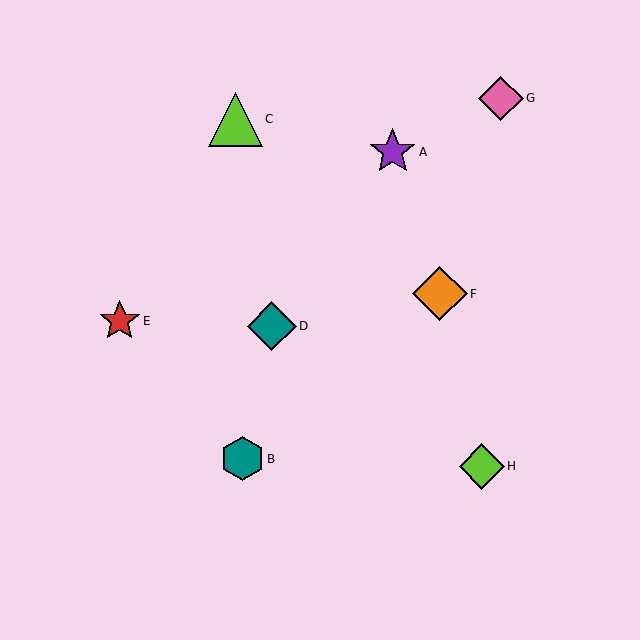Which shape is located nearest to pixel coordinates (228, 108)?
The lime triangle (labeled C) at (236, 119) is nearest to that location.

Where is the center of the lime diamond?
The center of the lime diamond is at (482, 466).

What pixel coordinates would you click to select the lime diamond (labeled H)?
Click at (482, 466) to select the lime diamond H.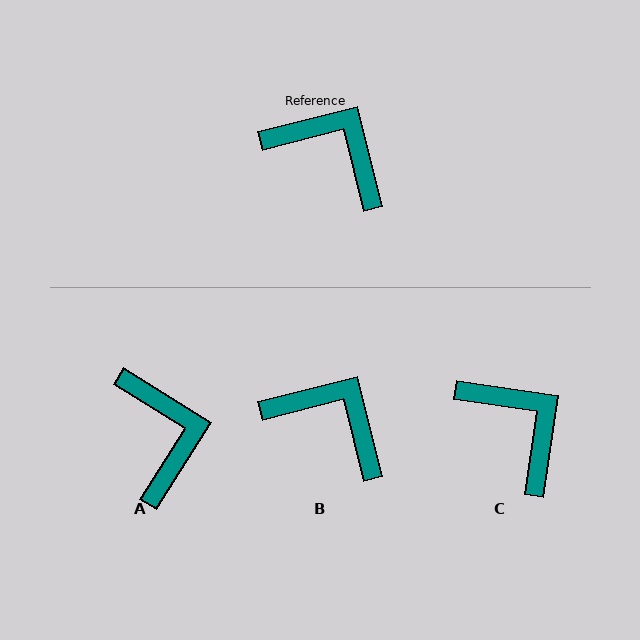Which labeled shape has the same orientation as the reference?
B.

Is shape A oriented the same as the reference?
No, it is off by about 46 degrees.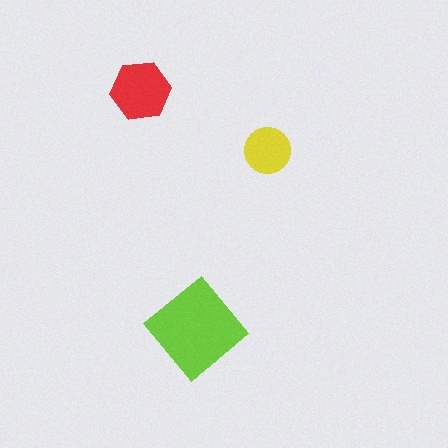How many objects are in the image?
There are 3 objects in the image.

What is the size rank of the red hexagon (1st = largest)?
2nd.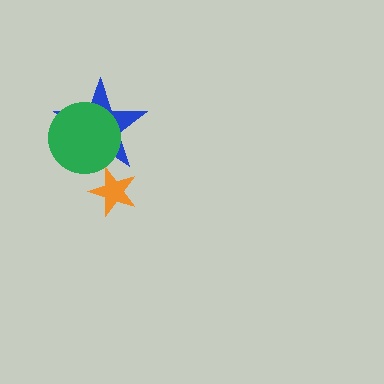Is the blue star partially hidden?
Yes, it is partially covered by another shape.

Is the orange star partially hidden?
Yes, it is partially covered by another shape.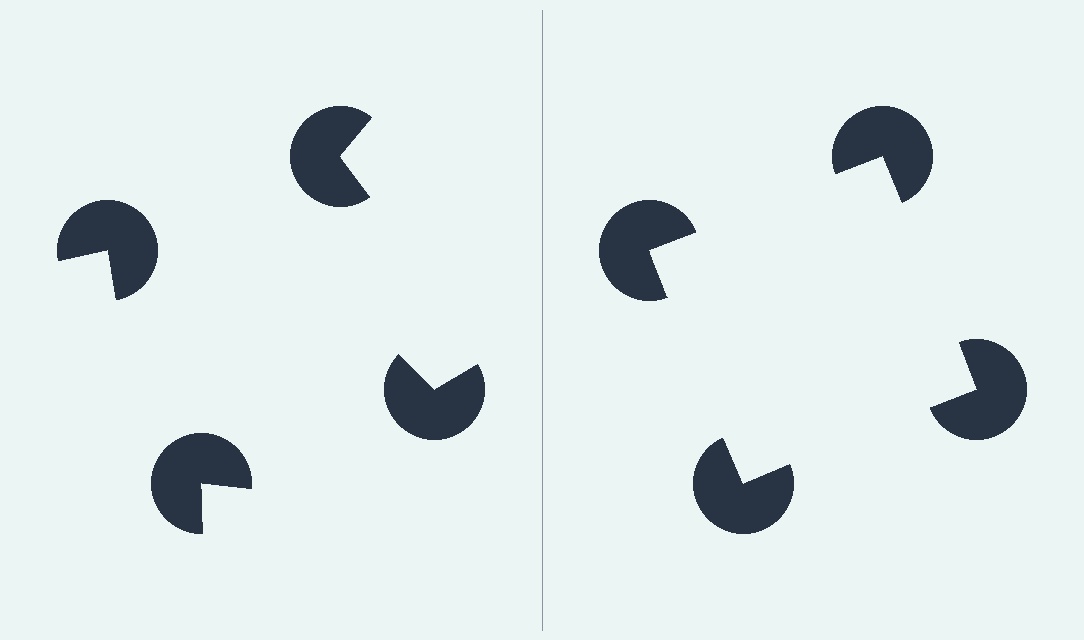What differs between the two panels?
The pac-man discs are positioned identically on both sides; only the wedge orientations differ. On the right they align to a square; on the left they are misaligned.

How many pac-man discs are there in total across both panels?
8 — 4 on each side.